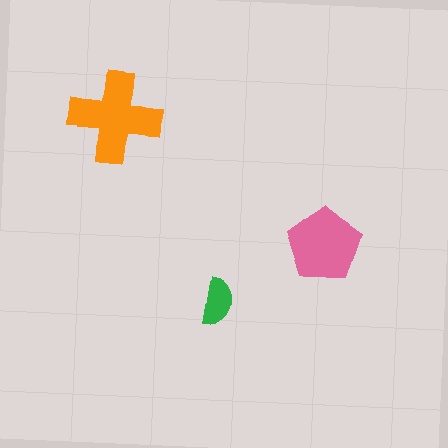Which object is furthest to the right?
The pink pentagon is rightmost.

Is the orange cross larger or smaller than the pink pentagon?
Larger.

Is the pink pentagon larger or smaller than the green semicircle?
Larger.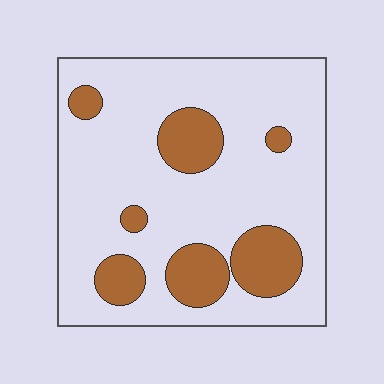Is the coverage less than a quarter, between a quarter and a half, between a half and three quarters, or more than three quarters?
Less than a quarter.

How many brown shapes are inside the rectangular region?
7.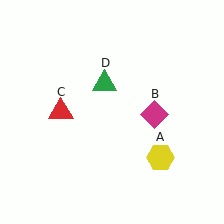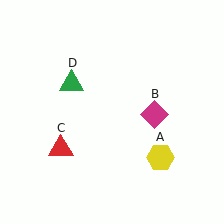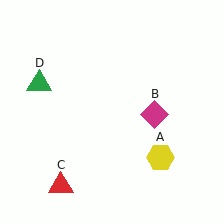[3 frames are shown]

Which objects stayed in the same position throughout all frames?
Yellow hexagon (object A) and magenta diamond (object B) remained stationary.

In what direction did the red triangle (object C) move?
The red triangle (object C) moved down.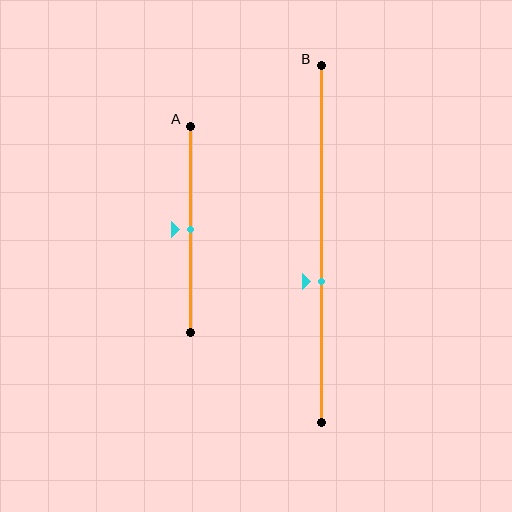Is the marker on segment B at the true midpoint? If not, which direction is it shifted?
No, the marker on segment B is shifted downward by about 11% of the segment length.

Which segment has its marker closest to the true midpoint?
Segment A has its marker closest to the true midpoint.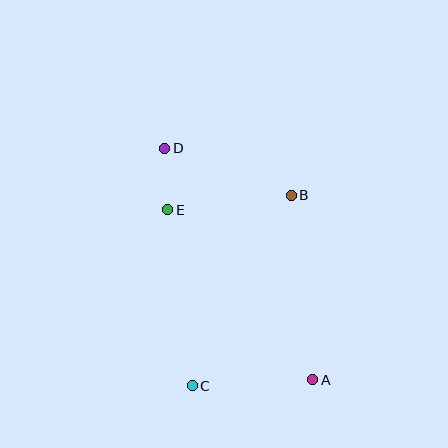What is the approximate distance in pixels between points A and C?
The distance between A and C is approximately 120 pixels.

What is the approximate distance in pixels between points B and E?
The distance between B and E is approximately 124 pixels.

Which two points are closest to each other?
Points D and E are closest to each other.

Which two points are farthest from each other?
Points A and D are farthest from each other.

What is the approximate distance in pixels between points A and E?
The distance between A and E is approximately 223 pixels.